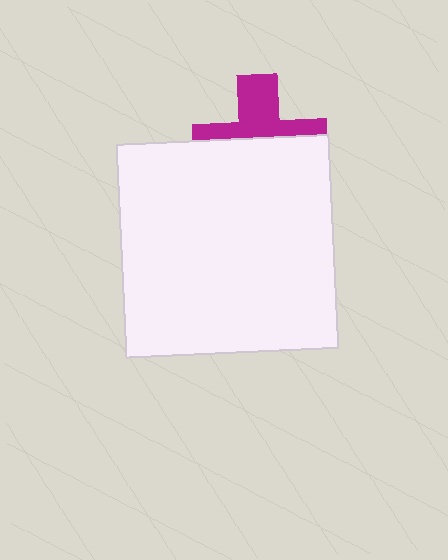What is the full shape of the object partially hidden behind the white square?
The partially hidden object is a magenta cross.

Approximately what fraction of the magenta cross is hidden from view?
Roughly 56% of the magenta cross is hidden behind the white square.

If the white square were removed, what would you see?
You would see the complete magenta cross.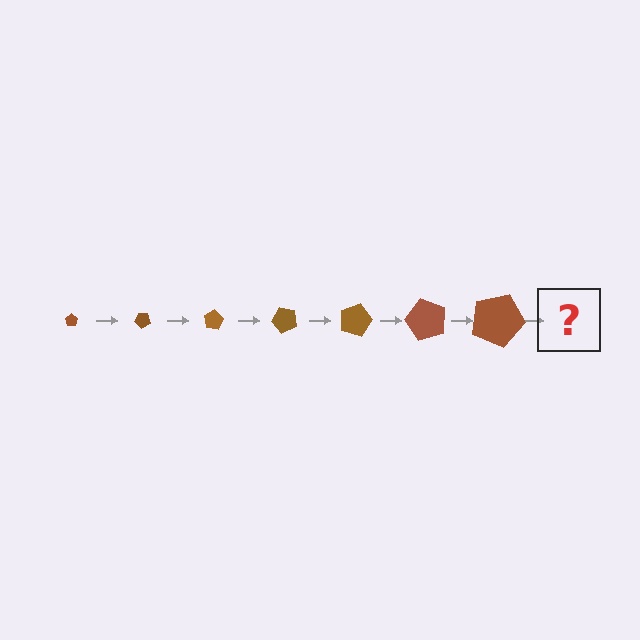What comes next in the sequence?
The next element should be a pentagon, larger than the previous one and rotated 280 degrees from the start.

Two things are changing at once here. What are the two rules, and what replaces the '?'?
The two rules are that the pentagon grows larger each step and it rotates 40 degrees each step. The '?' should be a pentagon, larger than the previous one and rotated 280 degrees from the start.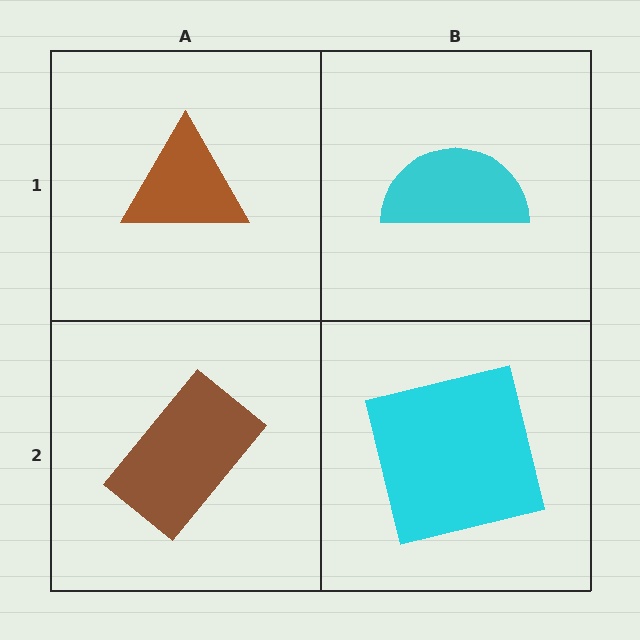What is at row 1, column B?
A cyan semicircle.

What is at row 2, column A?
A brown rectangle.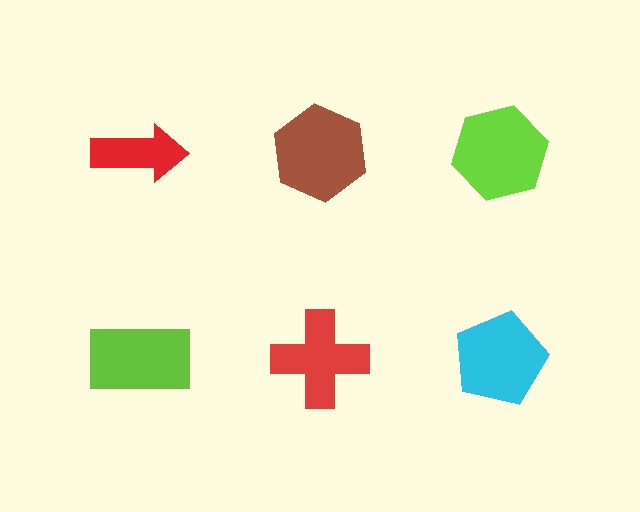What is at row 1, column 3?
A lime hexagon.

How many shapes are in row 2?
3 shapes.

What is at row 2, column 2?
A red cross.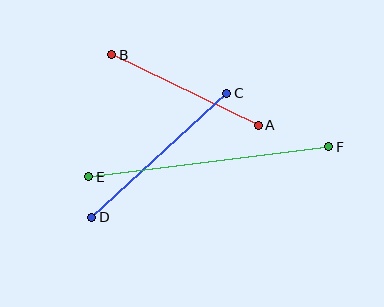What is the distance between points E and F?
The distance is approximately 242 pixels.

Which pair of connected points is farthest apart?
Points E and F are farthest apart.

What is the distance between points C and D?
The distance is approximately 183 pixels.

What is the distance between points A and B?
The distance is approximately 163 pixels.